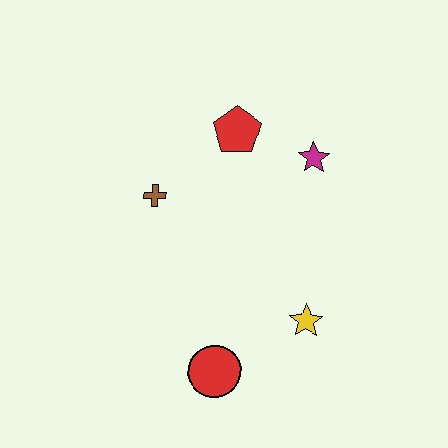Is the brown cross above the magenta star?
No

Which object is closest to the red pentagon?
The magenta star is closest to the red pentagon.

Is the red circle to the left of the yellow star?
Yes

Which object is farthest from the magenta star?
The red circle is farthest from the magenta star.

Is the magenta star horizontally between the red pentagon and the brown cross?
No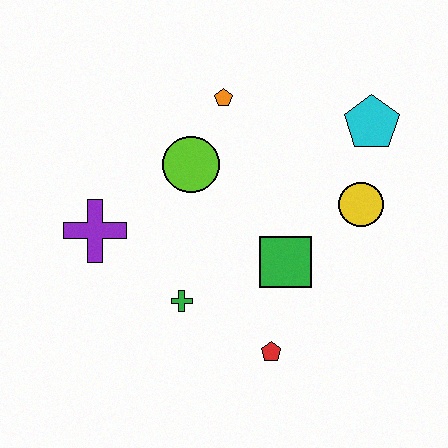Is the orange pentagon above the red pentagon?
Yes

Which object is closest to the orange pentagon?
The lime circle is closest to the orange pentagon.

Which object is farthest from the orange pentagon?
The red pentagon is farthest from the orange pentagon.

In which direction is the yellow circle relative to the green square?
The yellow circle is to the right of the green square.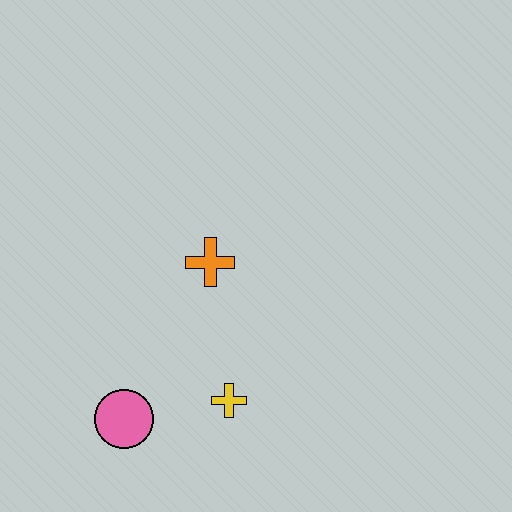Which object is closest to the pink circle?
The yellow cross is closest to the pink circle.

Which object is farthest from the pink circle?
The orange cross is farthest from the pink circle.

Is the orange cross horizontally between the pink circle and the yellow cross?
Yes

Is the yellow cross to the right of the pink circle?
Yes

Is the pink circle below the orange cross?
Yes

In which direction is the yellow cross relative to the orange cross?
The yellow cross is below the orange cross.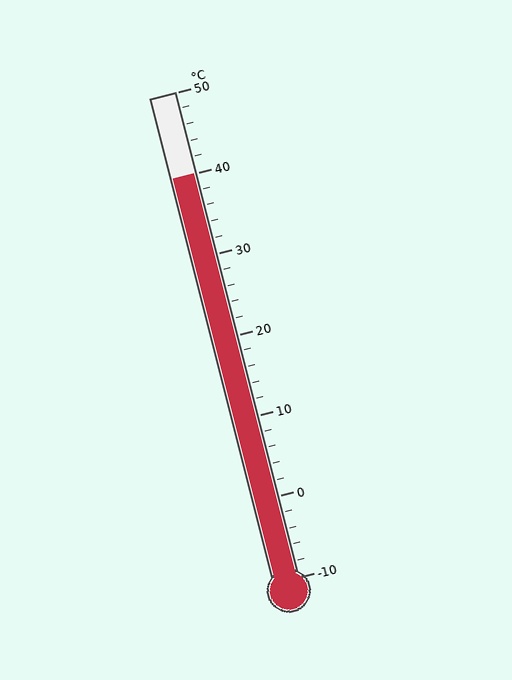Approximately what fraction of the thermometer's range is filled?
The thermometer is filled to approximately 85% of its range.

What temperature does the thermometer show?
The thermometer shows approximately 40°C.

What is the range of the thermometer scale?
The thermometer scale ranges from -10°C to 50°C.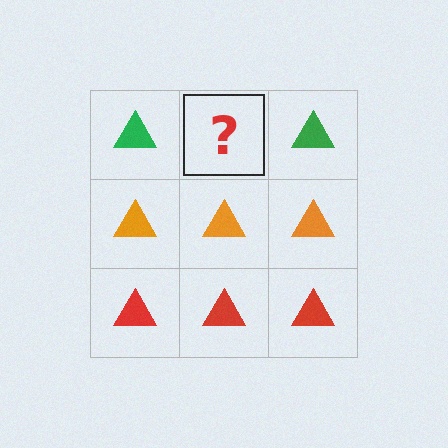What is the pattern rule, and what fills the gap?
The rule is that each row has a consistent color. The gap should be filled with a green triangle.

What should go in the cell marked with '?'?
The missing cell should contain a green triangle.